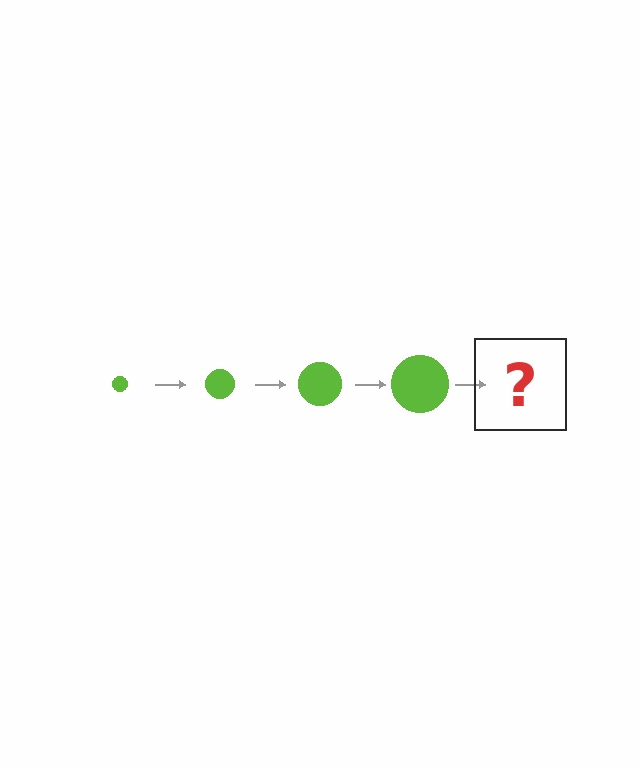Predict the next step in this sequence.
The next step is a lime circle, larger than the previous one.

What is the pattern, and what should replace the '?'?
The pattern is that the circle gets progressively larger each step. The '?' should be a lime circle, larger than the previous one.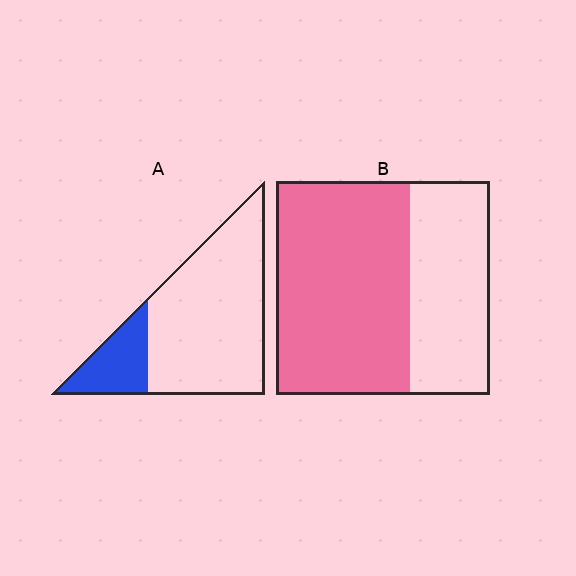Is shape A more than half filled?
No.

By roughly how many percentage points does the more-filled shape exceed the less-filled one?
By roughly 40 percentage points (B over A).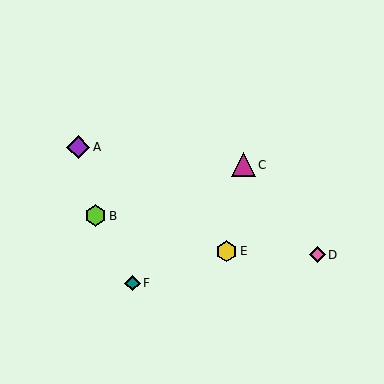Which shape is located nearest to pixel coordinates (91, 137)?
The purple diamond (labeled A) at (78, 147) is nearest to that location.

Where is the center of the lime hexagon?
The center of the lime hexagon is at (95, 216).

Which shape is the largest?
The magenta triangle (labeled C) is the largest.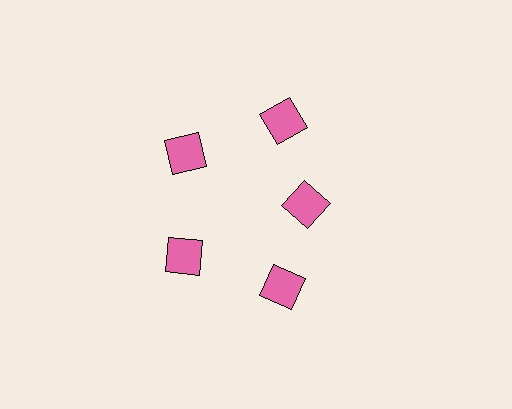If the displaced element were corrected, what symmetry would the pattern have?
It would have 5-fold rotational symmetry — the pattern would map onto itself every 72 degrees.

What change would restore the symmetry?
The symmetry would be restored by moving it outward, back onto the ring so that all 5 diamonds sit at equal angles and equal distance from the center.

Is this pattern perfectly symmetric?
No. The 5 pink diamonds are arranged in a ring, but one element near the 3 o'clock position is pulled inward toward the center, breaking the 5-fold rotational symmetry.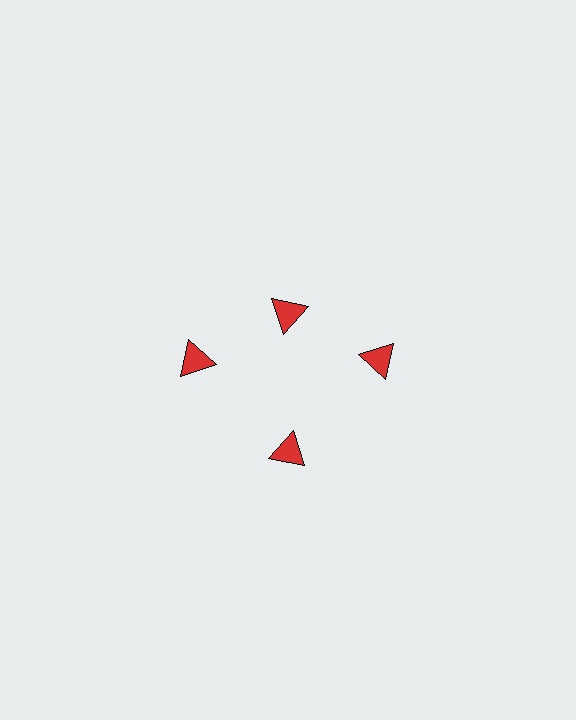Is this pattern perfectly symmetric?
No. The 4 red triangles are arranged in a ring, but one element near the 12 o'clock position is pulled inward toward the center, breaking the 4-fold rotational symmetry.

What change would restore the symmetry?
The symmetry would be restored by moving it outward, back onto the ring so that all 4 triangles sit at equal angles and equal distance from the center.